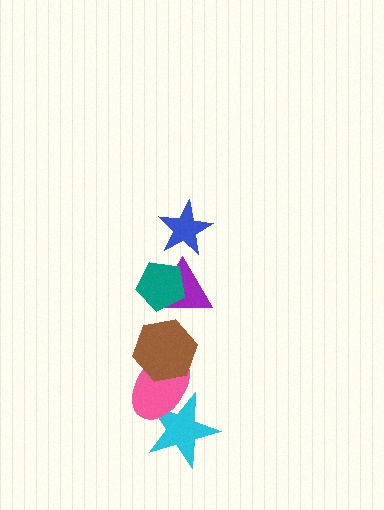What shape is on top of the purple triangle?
The teal pentagon is on top of the purple triangle.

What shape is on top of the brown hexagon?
The purple triangle is on top of the brown hexagon.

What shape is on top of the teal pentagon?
The blue star is on top of the teal pentagon.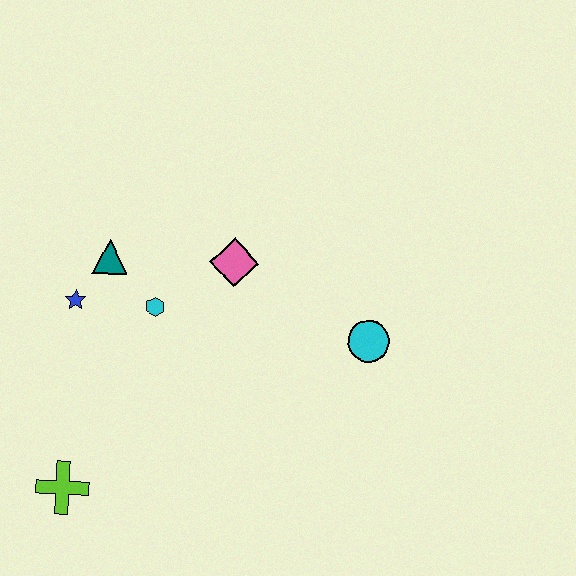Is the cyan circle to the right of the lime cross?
Yes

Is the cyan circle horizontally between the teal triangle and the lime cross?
No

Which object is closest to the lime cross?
The blue star is closest to the lime cross.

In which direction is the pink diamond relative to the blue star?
The pink diamond is to the right of the blue star.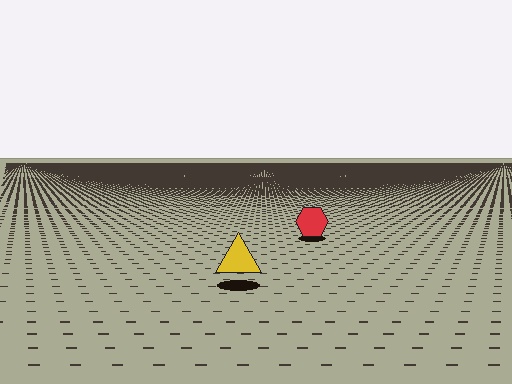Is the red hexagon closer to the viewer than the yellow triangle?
No. The yellow triangle is closer — you can tell from the texture gradient: the ground texture is coarser near it.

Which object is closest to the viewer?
The yellow triangle is closest. The texture marks near it are larger and more spread out.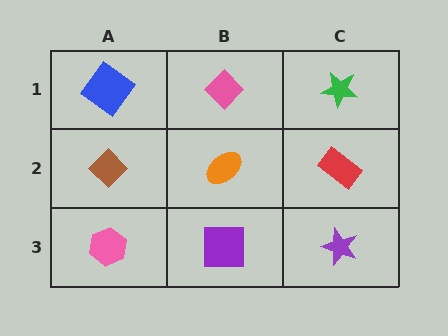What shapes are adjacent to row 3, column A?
A brown diamond (row 2, column A), a purple square (row 3, column B).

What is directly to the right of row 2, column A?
An orange ellipse.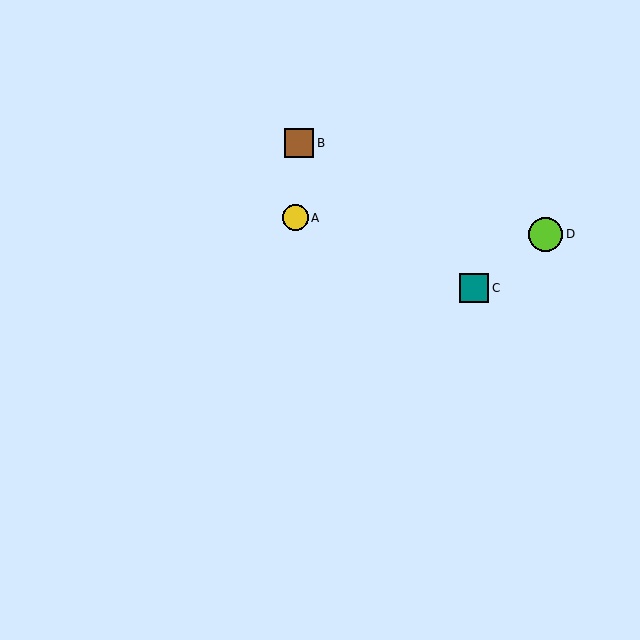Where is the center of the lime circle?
The center of the lime circle is at (546, 234).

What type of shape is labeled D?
Shape D is a lime circle.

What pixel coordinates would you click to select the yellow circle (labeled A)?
Click at (295, 218) to select the yellow circle A.